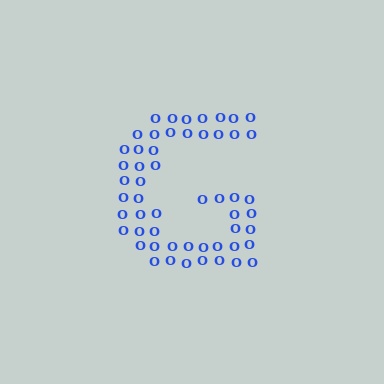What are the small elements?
The small elements are letter O's.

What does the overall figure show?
The overall figure shows the letter G.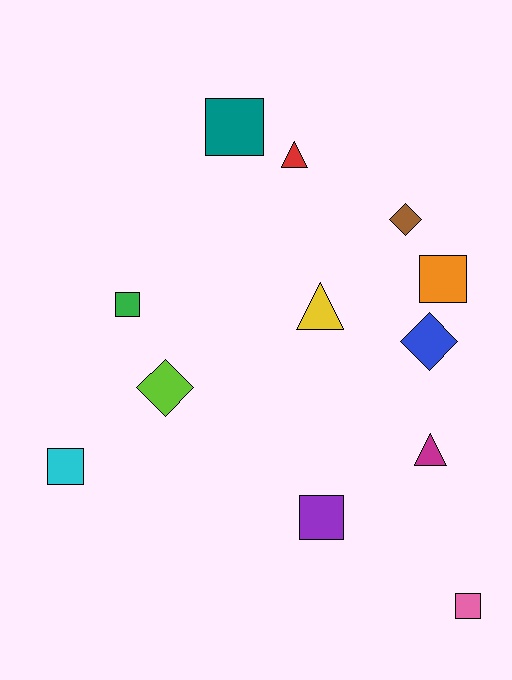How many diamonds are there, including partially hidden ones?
There are 3 diamonds.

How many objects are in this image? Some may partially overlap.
There are 12 objects.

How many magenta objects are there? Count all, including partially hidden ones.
There is 1 magenta object.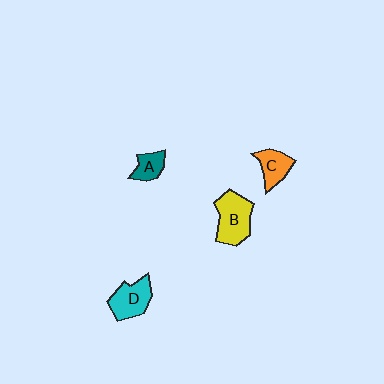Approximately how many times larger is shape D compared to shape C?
Approximately 1.3 times.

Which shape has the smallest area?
Shape A (teal).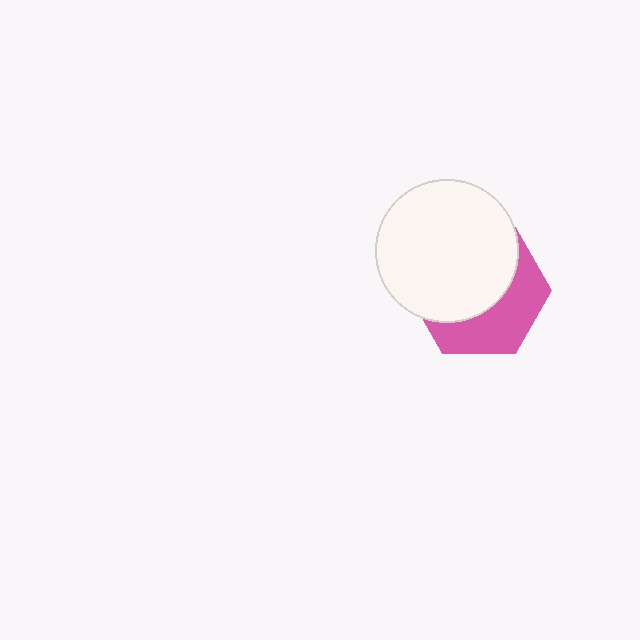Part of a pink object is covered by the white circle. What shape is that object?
It is a hexagon.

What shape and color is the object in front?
The object in front is a white circle.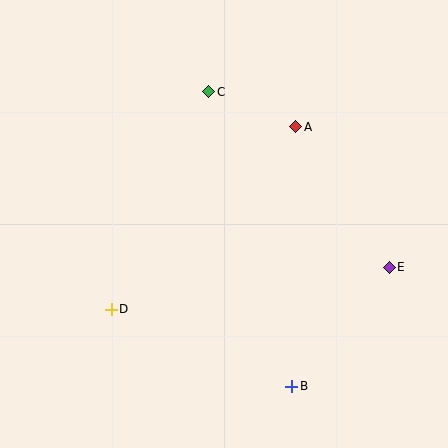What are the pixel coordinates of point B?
Point B is at (292, 386).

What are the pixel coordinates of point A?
Point A is at (296, 127).